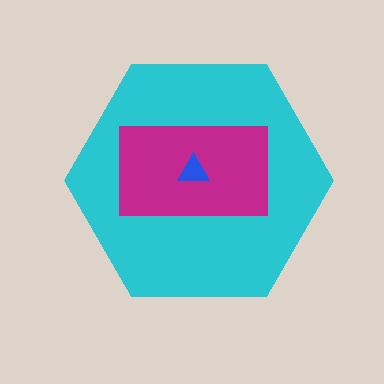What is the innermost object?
The blue triangle.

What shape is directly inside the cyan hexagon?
The magenta rectangle.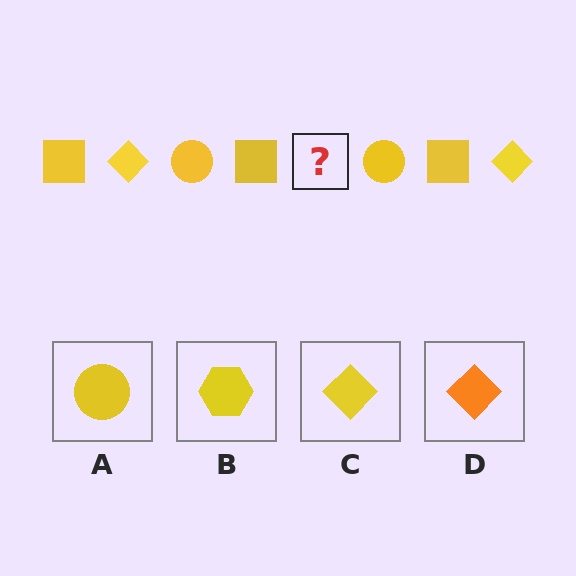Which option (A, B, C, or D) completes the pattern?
C.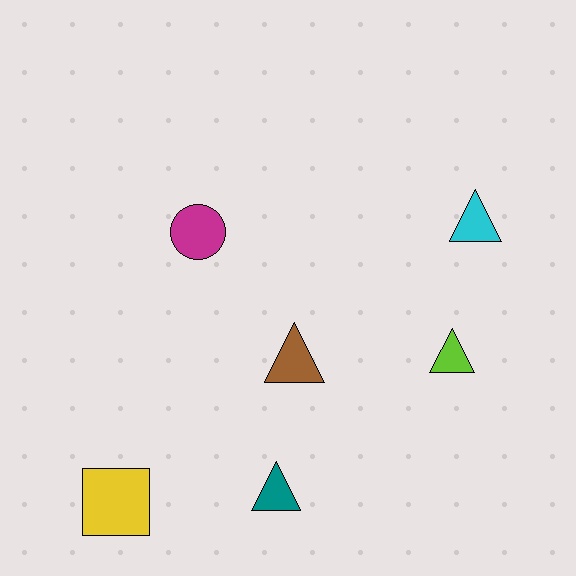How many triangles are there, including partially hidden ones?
There are 4 triangles.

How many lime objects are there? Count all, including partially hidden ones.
There is 1 lime object.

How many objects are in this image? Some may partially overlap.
There are 6 objects.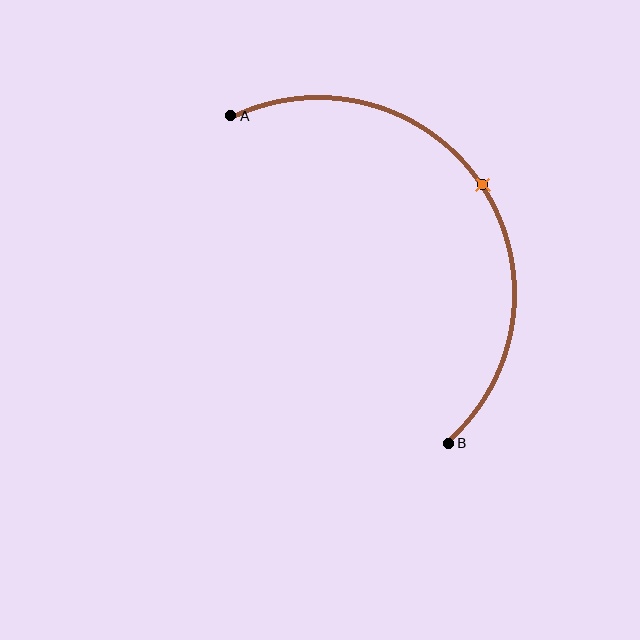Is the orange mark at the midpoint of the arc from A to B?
Yes. The orange mark lies on the arc at equal arc-length from both A and B — it is the arc midpoint.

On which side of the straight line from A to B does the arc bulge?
The arc bulges to the right of the straight line connecting A and B.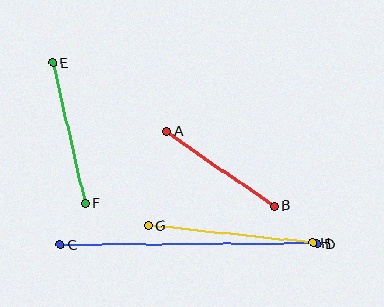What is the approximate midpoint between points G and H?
The midpoint is at approximately (231, 234) pixels.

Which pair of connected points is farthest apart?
Points C and D are farthest apart.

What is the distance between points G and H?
The distance is approximately 166 pixels.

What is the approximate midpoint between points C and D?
The midpoint is at approximately (189, 244) pixels.